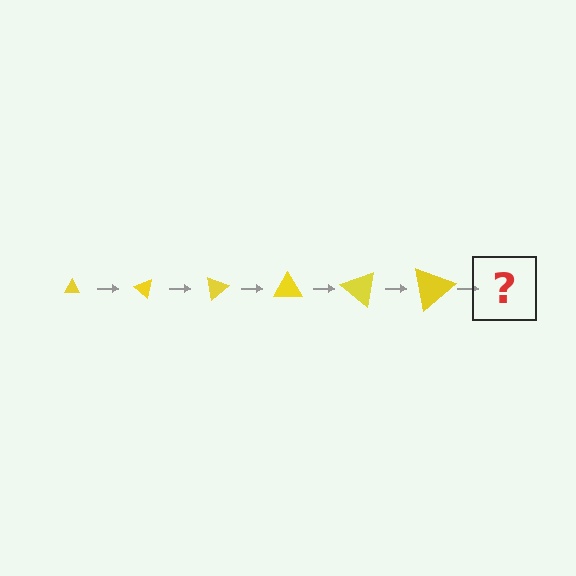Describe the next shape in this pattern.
It should be a triangle, larger than the previous one and rotated 240 degrees from the start.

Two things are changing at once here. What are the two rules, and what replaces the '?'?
The two rules are that the triangle grows larger each step and it rotates 40 degrees each step. The '?' should be a triangle, larger than the previous one and rotated 240 degrees from the start.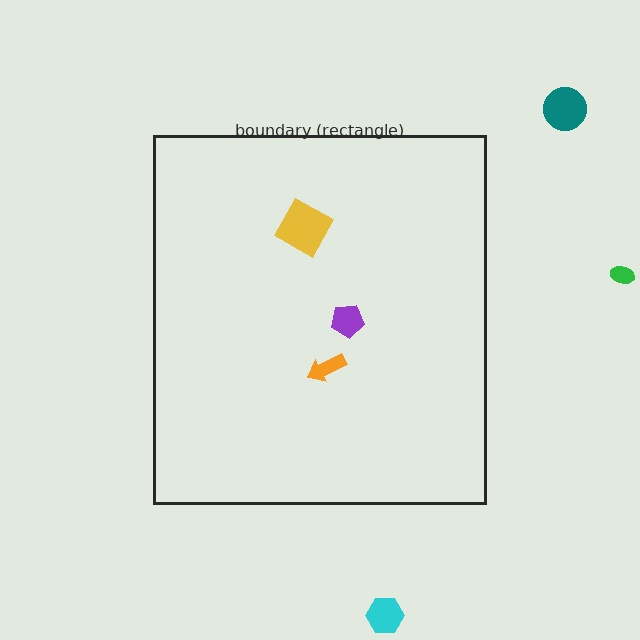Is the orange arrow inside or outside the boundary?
Inside.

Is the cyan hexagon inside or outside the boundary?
Outside.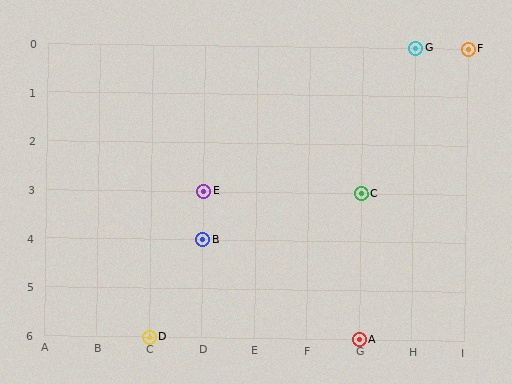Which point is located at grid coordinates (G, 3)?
Point C is at (G, 3).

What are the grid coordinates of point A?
Point A is at grid coordinates (G, 6).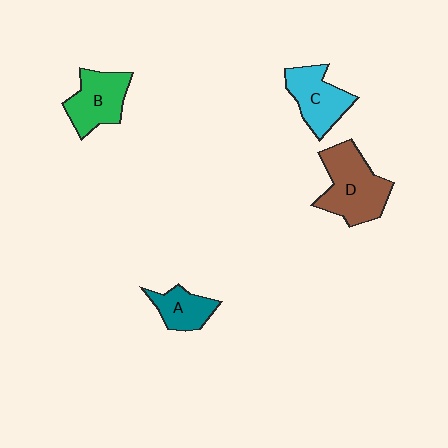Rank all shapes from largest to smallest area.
From largest to smallest: D (brown), B (green), C (cyan), A (teal).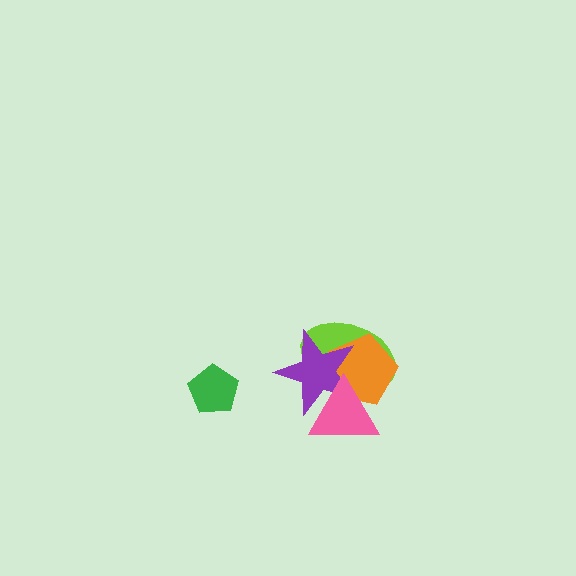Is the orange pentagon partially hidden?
Yes, it is partially covered by another shape.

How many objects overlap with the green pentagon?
0 objects overlap with the green pentagon.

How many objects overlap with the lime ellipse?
3 objects overlap with the lime ellipse.